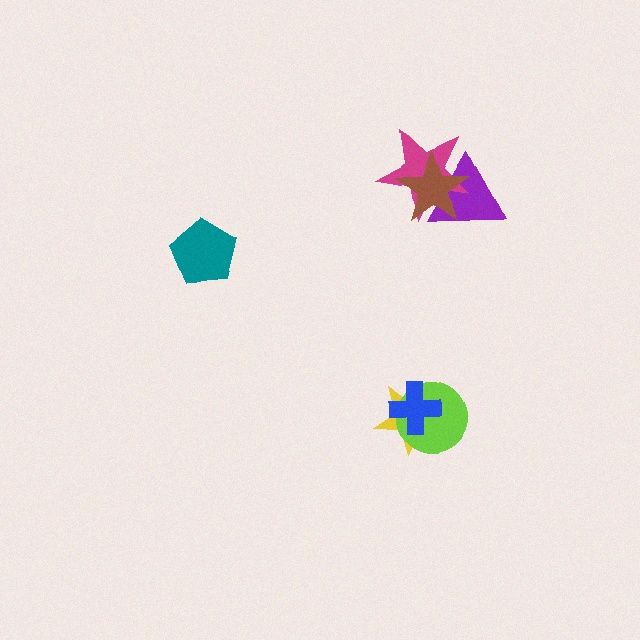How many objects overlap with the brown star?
2 objects overlap with the brown star.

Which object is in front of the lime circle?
The blue cross is in front of the lime circle.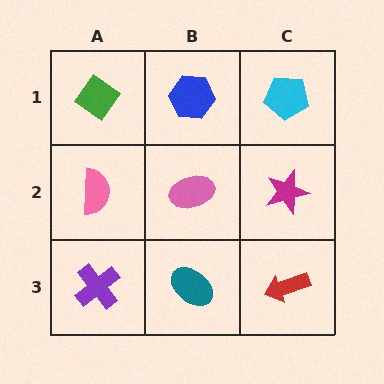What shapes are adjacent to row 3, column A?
A pink semicircle (row 2, column A), a teal ellipse (row 3, column B).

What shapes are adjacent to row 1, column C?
A magenta star (row 2, column C), a blue hexagon (row 1, column B).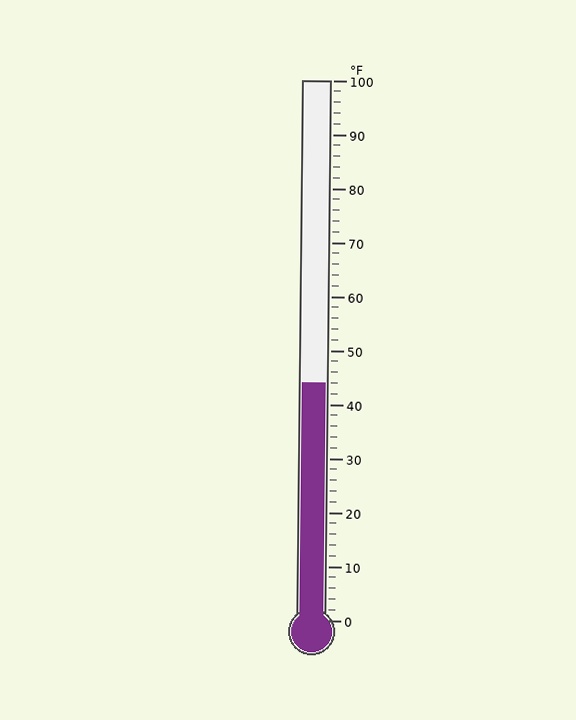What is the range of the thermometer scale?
The thermometer scale ranges from 0°F to 100°F.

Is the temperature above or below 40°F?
The temperature is above 40°F.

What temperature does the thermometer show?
The thermometer shows approximately 44°F.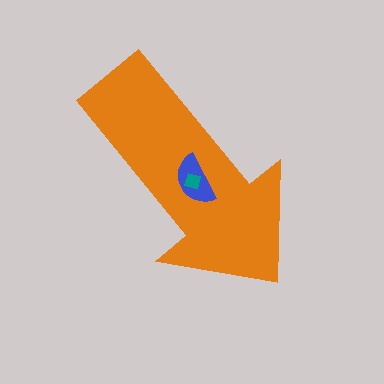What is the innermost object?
The teal square.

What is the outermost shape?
The orange arrow.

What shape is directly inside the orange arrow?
The blue semicircle.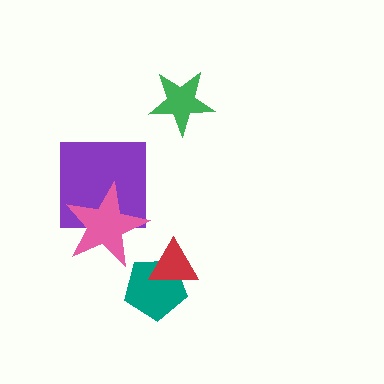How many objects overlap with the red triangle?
1 object overlaps with the red triangle.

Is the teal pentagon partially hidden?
Yes, it is partially covered by another shape.